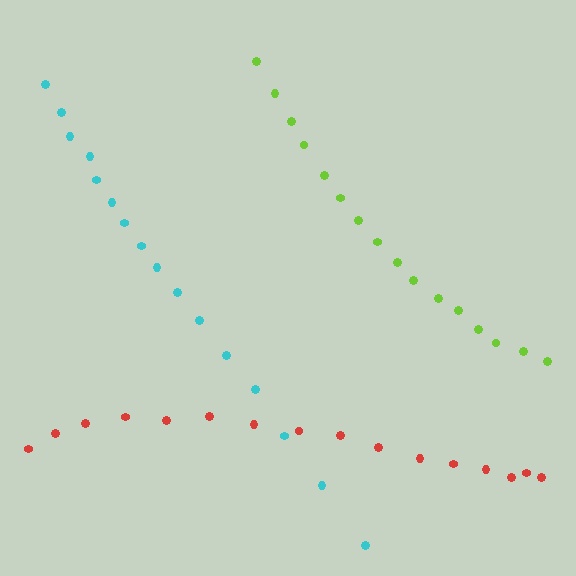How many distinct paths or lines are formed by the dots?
There are 3 distinct paths.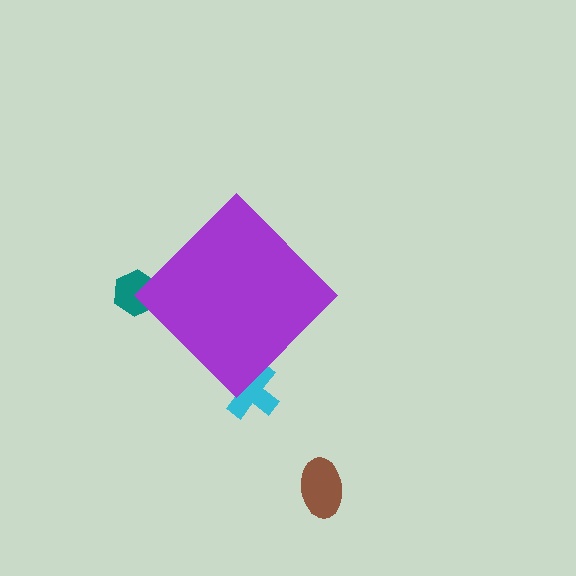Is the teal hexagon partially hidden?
Yes, the teal hexagon is partially hidden behind the purple diamond.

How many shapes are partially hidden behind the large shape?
2 shapes are partially hidden.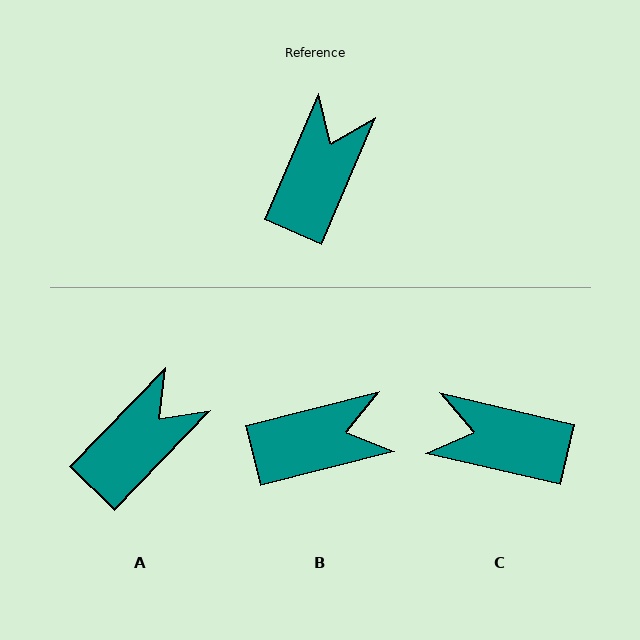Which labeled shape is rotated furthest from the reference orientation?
C, about 100 degrees away.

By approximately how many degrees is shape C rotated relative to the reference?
Approximately 100 degrees counter-clockwise.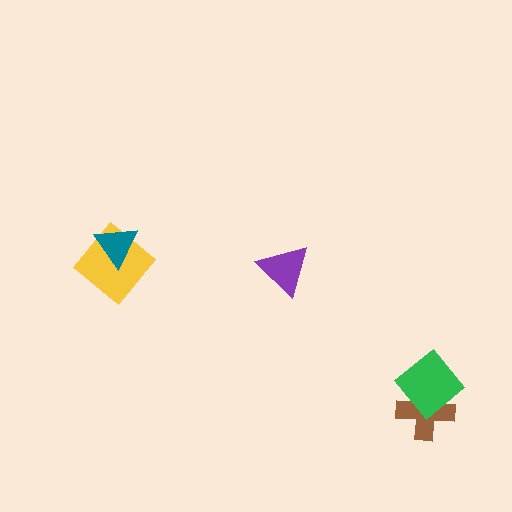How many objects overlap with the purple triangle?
0 objects overlap with the purple triangle.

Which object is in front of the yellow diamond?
The teal triangle is in front of the yellow diamond.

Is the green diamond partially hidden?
No, no other shape covers it.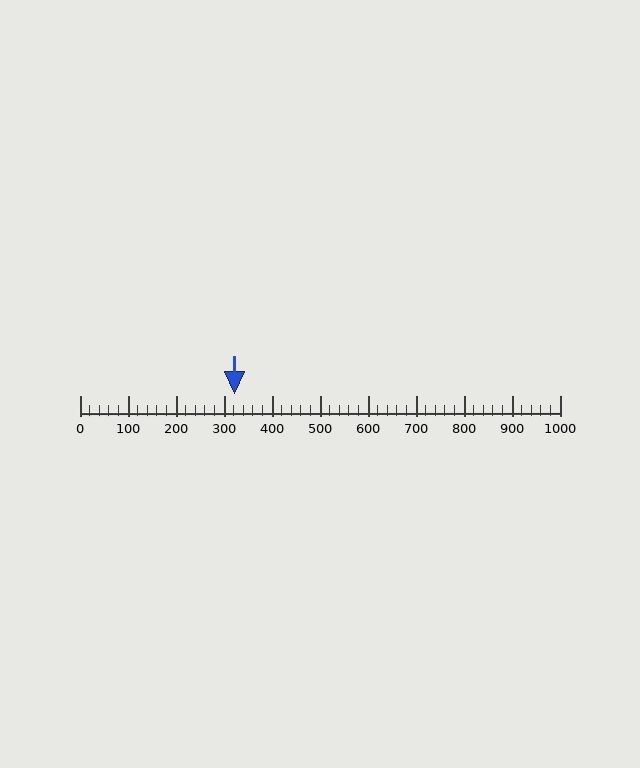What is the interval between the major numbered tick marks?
The major tick marks are spaced 100 units apart.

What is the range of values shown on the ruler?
The ruler shows values from 0 to 1000.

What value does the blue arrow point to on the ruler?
The blue arrow points to approximately 322.